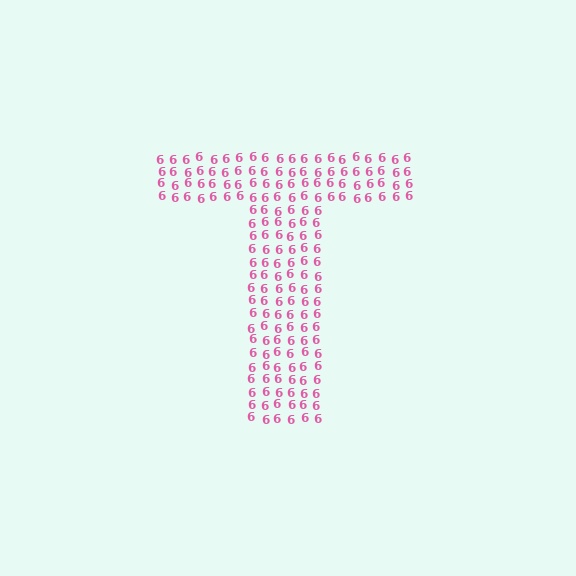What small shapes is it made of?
It is made of small digit 6's.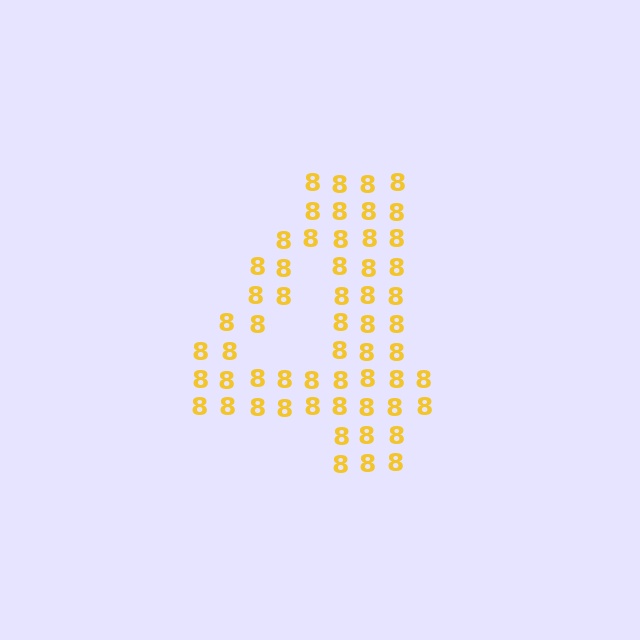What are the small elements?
The small elements are digit 8's.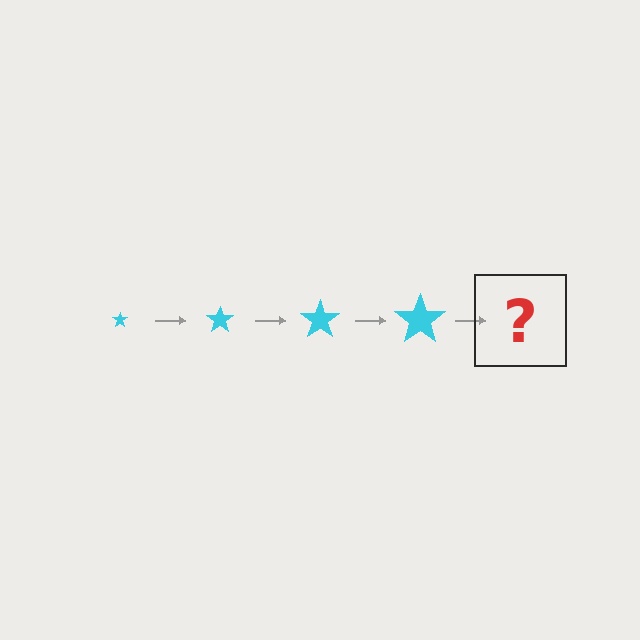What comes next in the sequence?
The next element should be a cyan star, larger than the previous one.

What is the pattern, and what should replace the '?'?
The pattern is that the star gets progressively larger each step. The '?' should be a cyan star, larger than the previous one.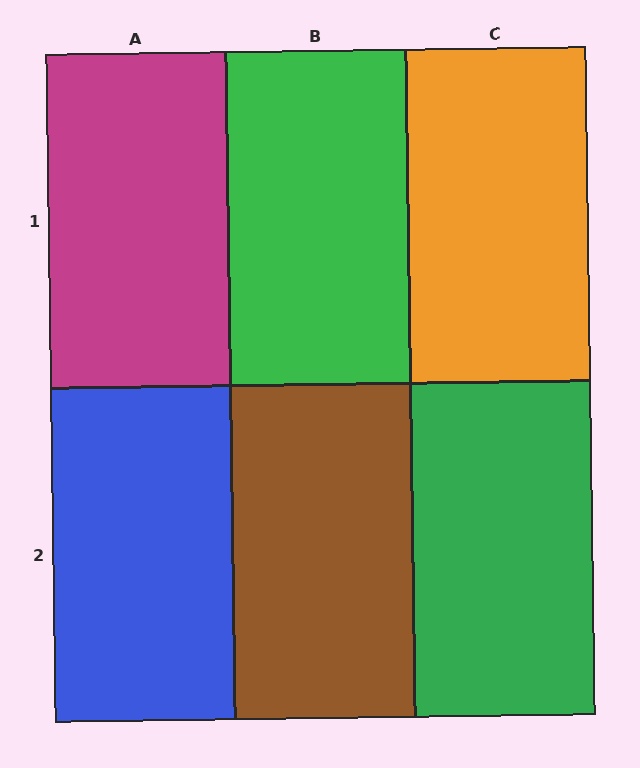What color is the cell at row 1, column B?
Green.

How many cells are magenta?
1 cell is magenta.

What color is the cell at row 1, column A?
Magenta.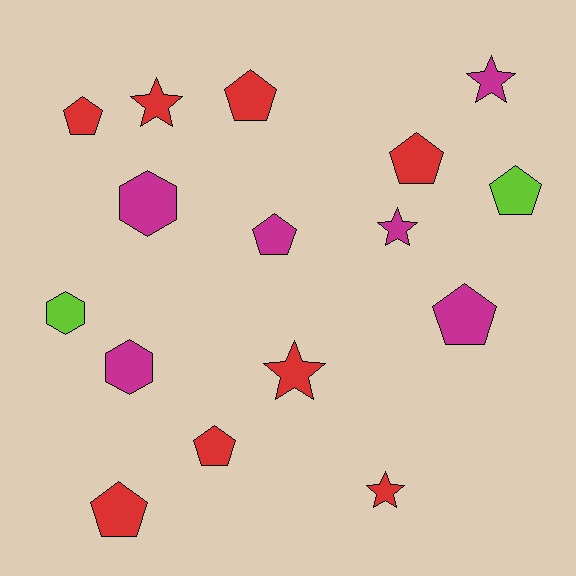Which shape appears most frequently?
Pentagon, with 8 objects.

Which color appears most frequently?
Red, with 8 objects.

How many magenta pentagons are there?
There are 2 magenta pentagons.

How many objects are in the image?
There are 16 objects.